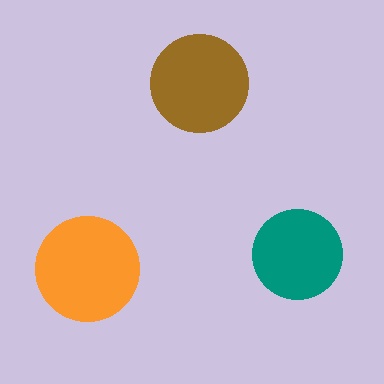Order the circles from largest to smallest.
the orange one, the brown one, the teal one.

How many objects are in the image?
There are 3 objects in the image.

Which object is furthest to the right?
The teal circle is rightmost.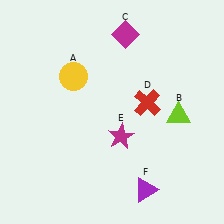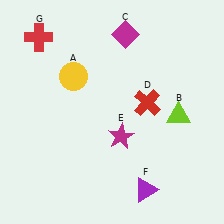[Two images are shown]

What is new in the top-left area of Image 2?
A red cross (G) was added in the top-left area of Image 2.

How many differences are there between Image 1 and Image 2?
There is 1 difference between the two images.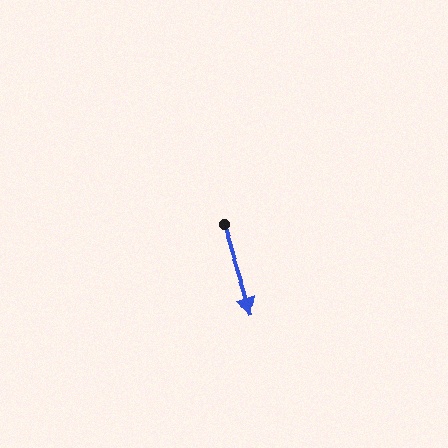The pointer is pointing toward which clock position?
Roughly 5 o'clock.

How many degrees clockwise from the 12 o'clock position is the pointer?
Approximately 161 degrees.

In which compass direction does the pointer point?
South.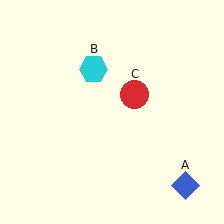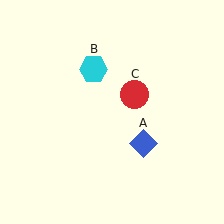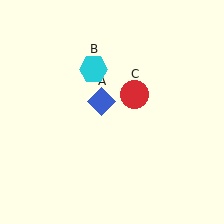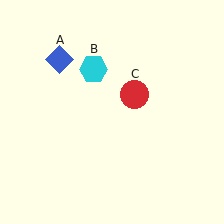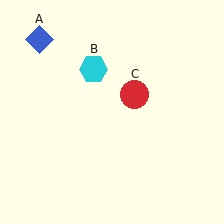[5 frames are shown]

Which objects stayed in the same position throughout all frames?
Cyan hexagon (object B) and red circle (object C) remained stationary.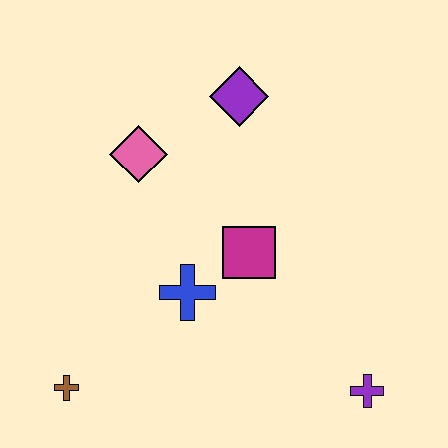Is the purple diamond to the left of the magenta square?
Yes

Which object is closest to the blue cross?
The magenta square is closest to the blue cross.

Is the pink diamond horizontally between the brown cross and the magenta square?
Yes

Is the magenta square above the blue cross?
Yes